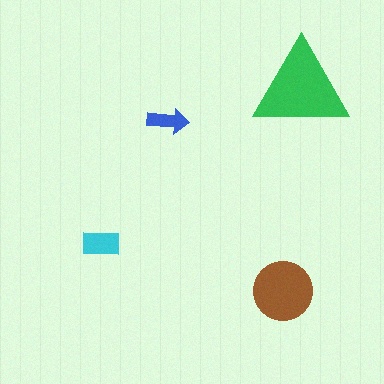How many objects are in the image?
There are 4 objects in the image.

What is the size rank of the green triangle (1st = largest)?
1st.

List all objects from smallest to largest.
The blue arrow, the cyan rectangle, the brown circle, the green triangle.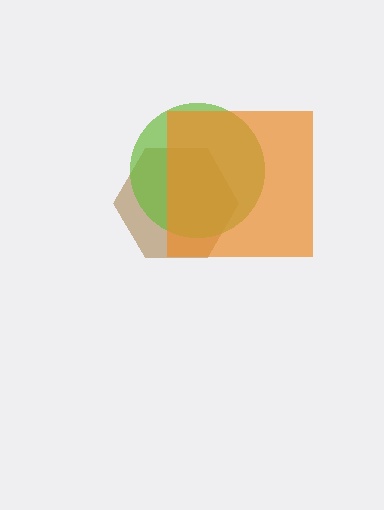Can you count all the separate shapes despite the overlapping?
Yes, there are 3 separate shapes.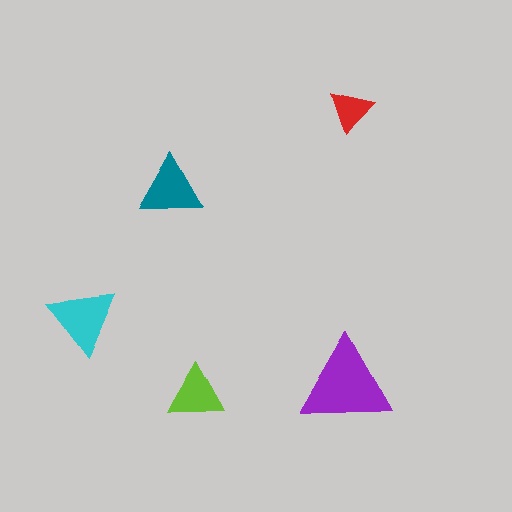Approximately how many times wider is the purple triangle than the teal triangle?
About 1.5 times wider.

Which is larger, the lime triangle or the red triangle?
The lime one.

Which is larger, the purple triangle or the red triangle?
The purple one.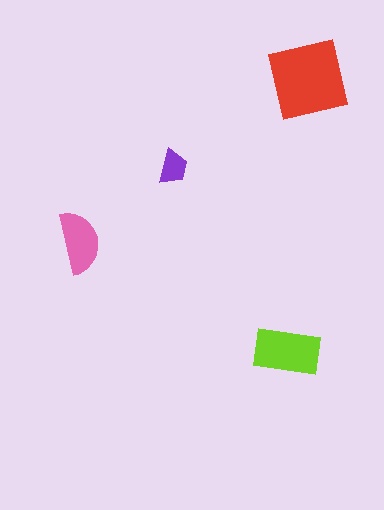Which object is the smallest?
The purple trapezoid.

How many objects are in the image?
There are 4 objects in the image.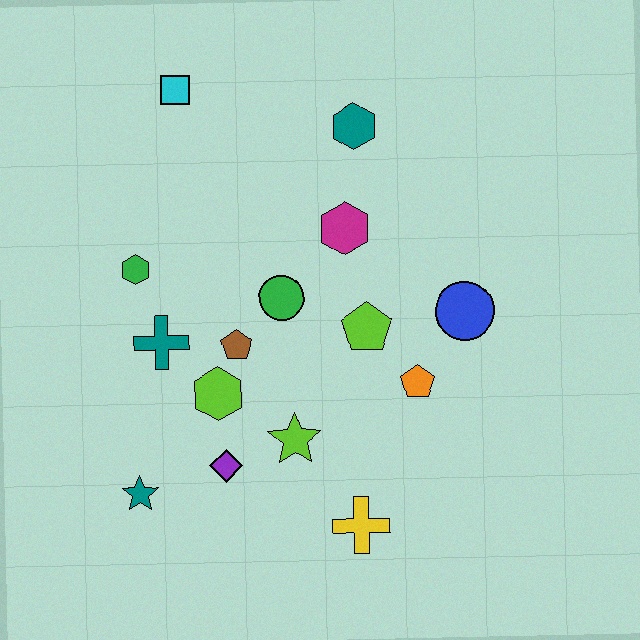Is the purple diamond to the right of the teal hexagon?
No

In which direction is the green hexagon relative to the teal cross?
The green hexagon is above the teal cross.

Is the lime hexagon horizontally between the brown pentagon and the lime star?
No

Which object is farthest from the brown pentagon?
The cyan square is farthest from the brown pentagon.